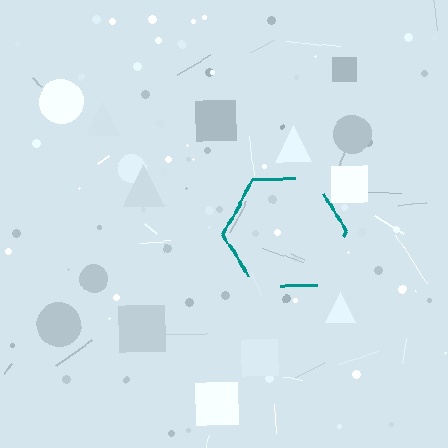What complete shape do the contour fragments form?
The contour fragments form a hexagon.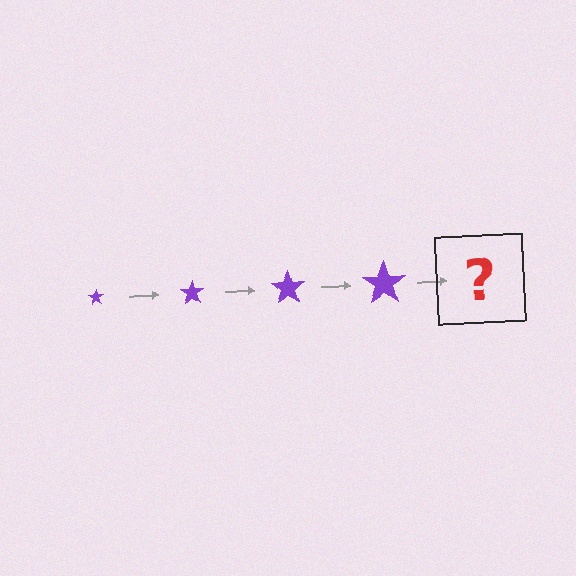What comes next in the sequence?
The next element should be a purple star, larger than the previous one.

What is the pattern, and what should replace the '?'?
The pattern is that the star gets progressively larger each step. The '?' should be a purple star, larger than the previous one.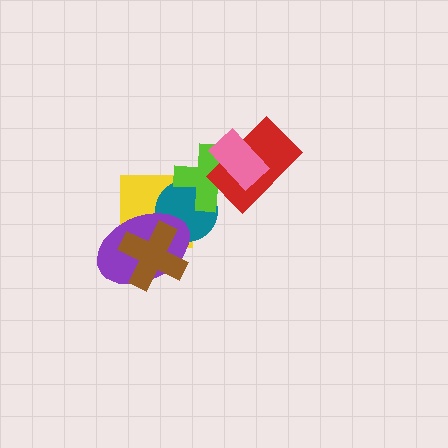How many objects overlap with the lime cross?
4 objects overlap with the lime cross.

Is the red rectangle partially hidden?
Yes, it is partially covered by another shape.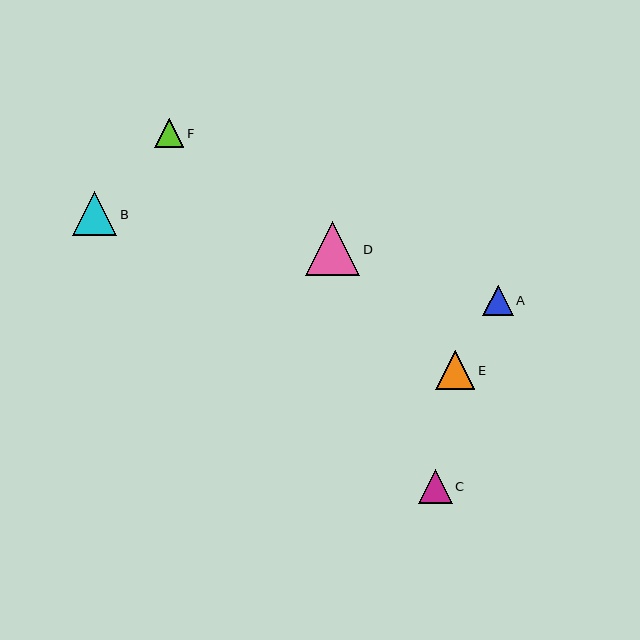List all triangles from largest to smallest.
From largest to smallest: D, B, E, C, A, F.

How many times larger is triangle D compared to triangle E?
Triangle D is approximately 1.4 times the size of triangle E.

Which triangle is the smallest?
Triangle F is the smallest with a size of approximately 30 pixels.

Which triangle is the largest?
Triangle D is the largest with a size of approximately 54 pixels.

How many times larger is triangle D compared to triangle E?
Triangle D is approximately 1.4 times the size of triangle E.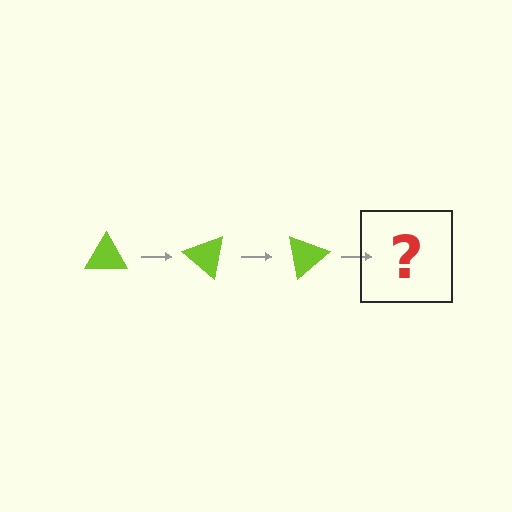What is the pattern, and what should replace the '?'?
The pattern is that the triangle rotates 40 degrees each step. The '?' should be a lime triangle rotated 120 degrees.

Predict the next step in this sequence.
The next step is a lime triangle rotated 120 degrees.